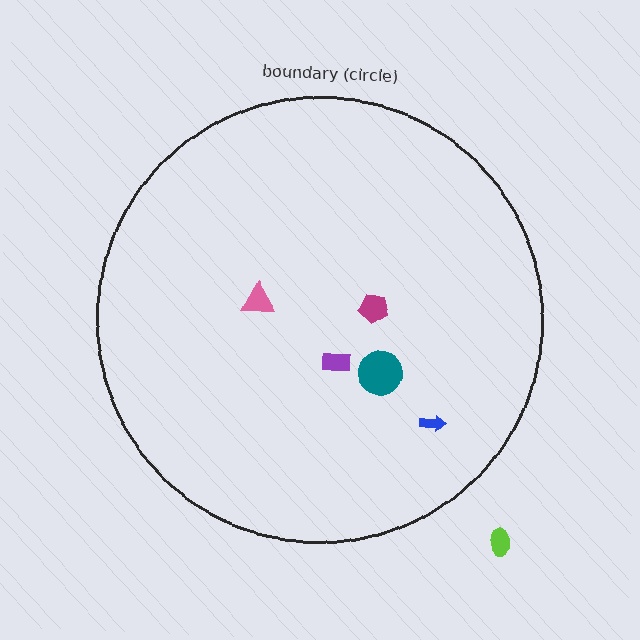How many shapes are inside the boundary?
5 inside, 1 outside.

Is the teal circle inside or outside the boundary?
Inside.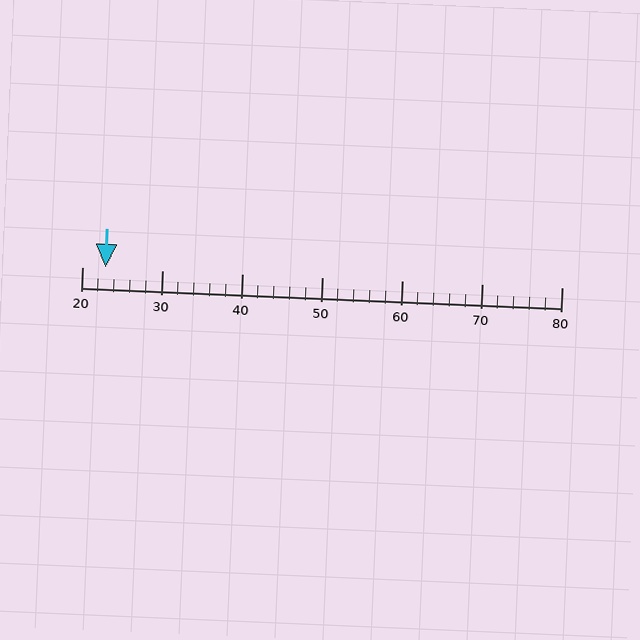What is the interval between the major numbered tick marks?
The major tick marks are spaced 10 units apart.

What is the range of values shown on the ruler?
The ruler shows values from 20 to 80.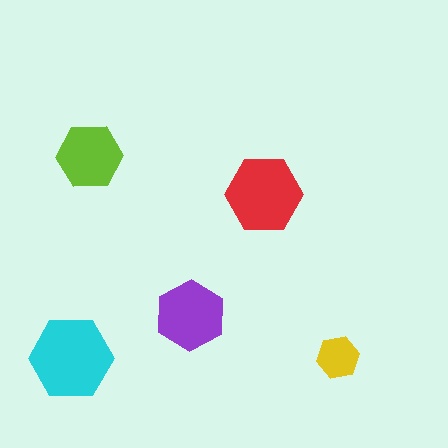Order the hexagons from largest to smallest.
the cyan one, the red one, the purple one, the lime one, the yellow one.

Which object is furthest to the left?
The cyan hexagon is leftmost.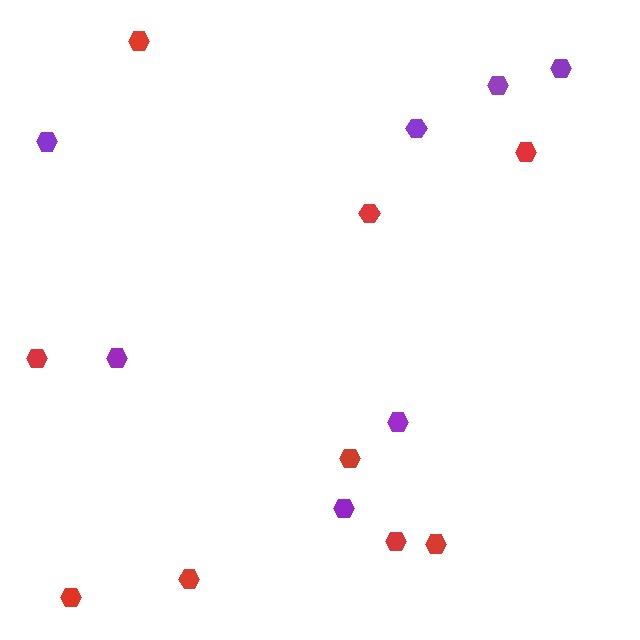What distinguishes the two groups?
There are 2 groups: one group of red hexagons (9) and one group of purple hexagons (7).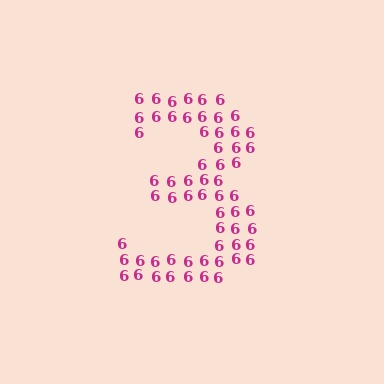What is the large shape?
The large shape is the digit 3.